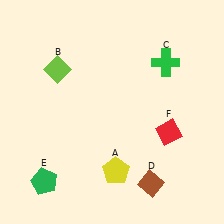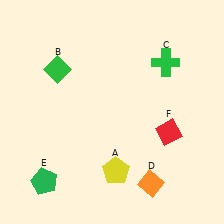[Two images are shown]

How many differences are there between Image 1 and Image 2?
There are 2 differences between the two images.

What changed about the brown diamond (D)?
In Image 1, D is brown. In Image 2, it changed to orange.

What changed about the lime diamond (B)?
In Image 1, B is lime. In Image 2, it changed to green.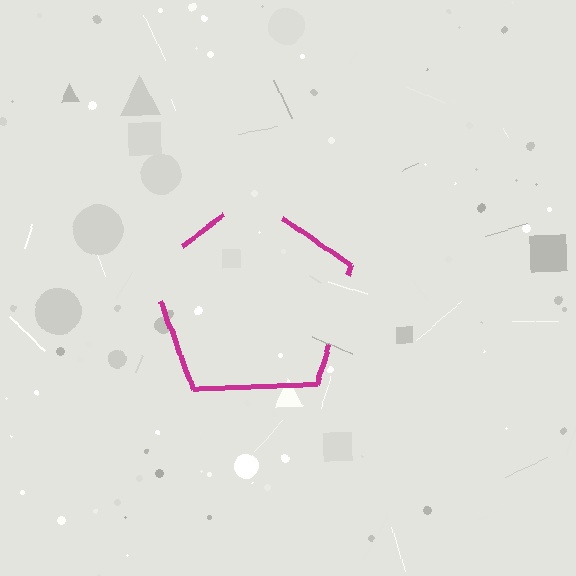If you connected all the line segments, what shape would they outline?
They would outline a pentagon.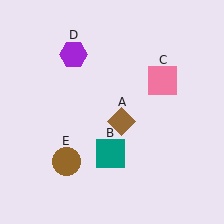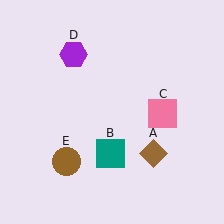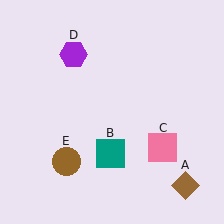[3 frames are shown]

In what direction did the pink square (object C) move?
The pink square (object C) moved down.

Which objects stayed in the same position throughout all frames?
Teal square (object B) and purple hexagon (object D) and brown circle (object E) remained stationary.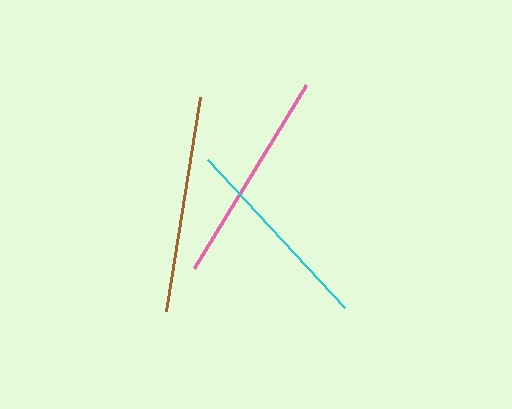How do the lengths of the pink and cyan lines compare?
The pink and cyan lines are approximately the same length.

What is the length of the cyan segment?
The cyan segment is approximately 201 pixels long.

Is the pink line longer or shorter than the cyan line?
The pink line is longer than the cyan line.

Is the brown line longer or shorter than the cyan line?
The brown line is longer than the cyan line.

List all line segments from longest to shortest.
From longest to shortest: brown, pink, cyan.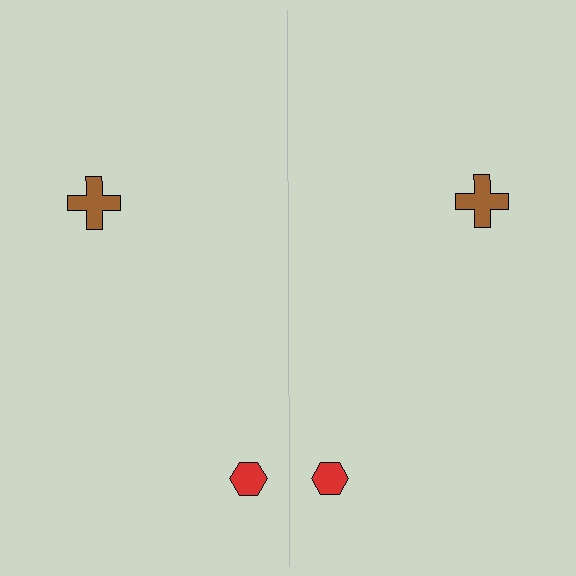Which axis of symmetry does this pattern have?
The pattern has a vertical axis of symmetry running through the center of the image.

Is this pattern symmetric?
Yes, this pattern has bilateral (reflection) symmetry.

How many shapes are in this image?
There are 4 shapes in this image.